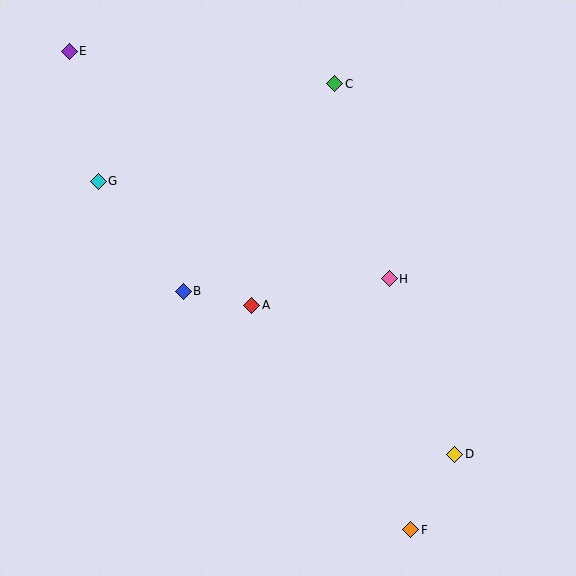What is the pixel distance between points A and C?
The distance between A and C is 236 pixels.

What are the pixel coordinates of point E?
Point E is at (69, 51).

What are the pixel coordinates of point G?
Point G is at (98, 181).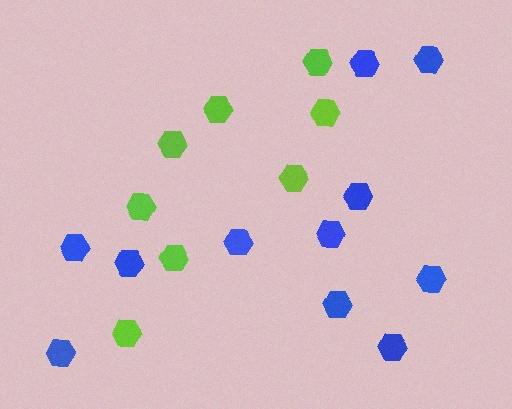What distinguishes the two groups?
There are 2 groups: one group of blue hexagons (11) and one group of lime hexagons (8).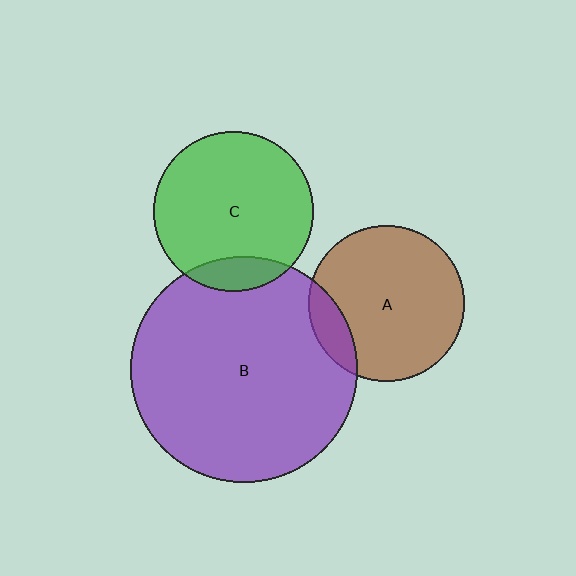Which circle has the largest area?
Circle B (purple).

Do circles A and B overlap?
Yes.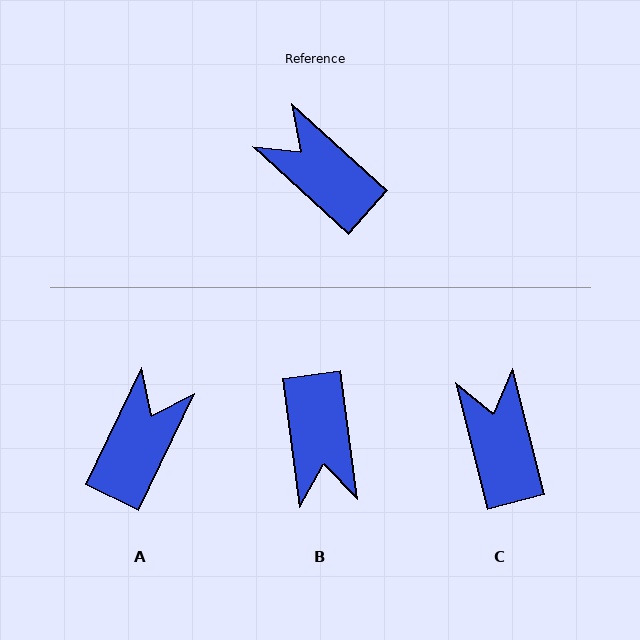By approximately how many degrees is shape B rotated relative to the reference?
Approximately 140 degrees counter-clockwise.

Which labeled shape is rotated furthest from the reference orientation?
B, about 140 degrees away.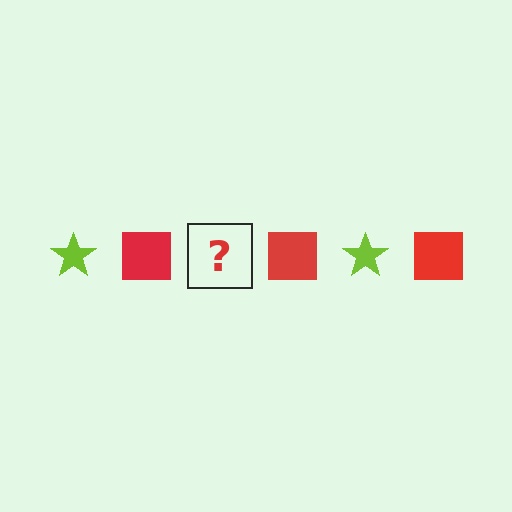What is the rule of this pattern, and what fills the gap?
The rule is that the pattern alternates between lime star and red square. The gap should be filled with a lime star.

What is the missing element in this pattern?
The missing element is a lime star.